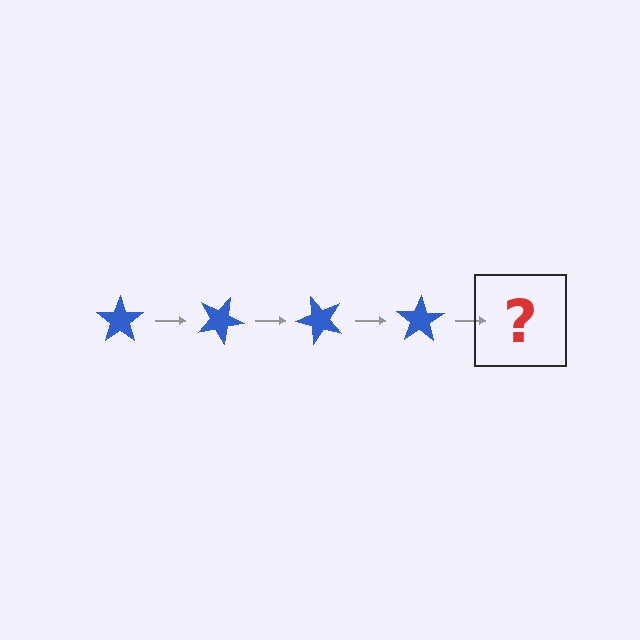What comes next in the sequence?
The next element should be a blue star rotated 100 degrees.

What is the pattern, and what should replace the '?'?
The pattern is that the star rotates 25 degrees each step. The '?' should be a blue star rotated 100 degrees.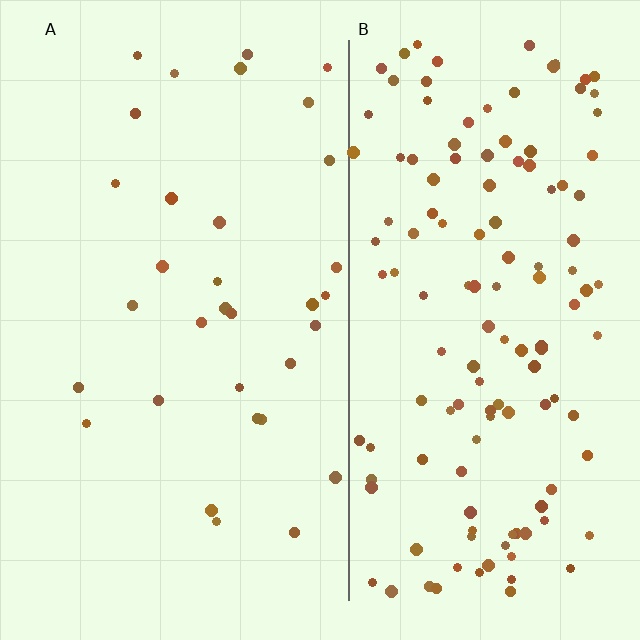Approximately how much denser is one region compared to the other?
Approximately 4.2× — region B over region A.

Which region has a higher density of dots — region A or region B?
B (the right).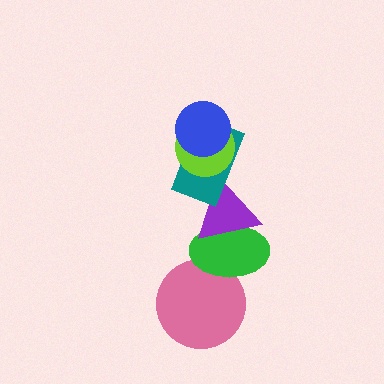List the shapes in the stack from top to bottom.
From top to bottom: the blue circle, the lime circle, the teal rectangle, the purple triangle, the green ellipse, the pink circle.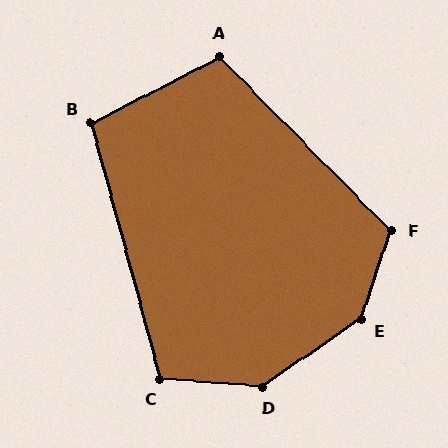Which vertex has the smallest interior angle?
B, at approximately 102 degrees.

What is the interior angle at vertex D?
Approximately 141 degrees (obtuse).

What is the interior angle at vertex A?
Approximately 107 degrees (obtuse).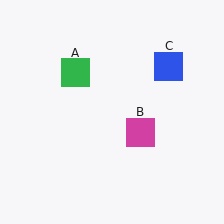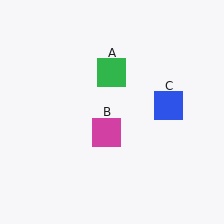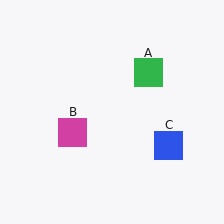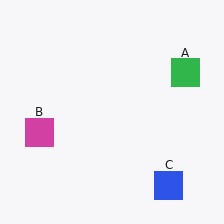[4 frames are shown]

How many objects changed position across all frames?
3 objects changed position: green square (object A), magenta square (object B), blue square (object C).